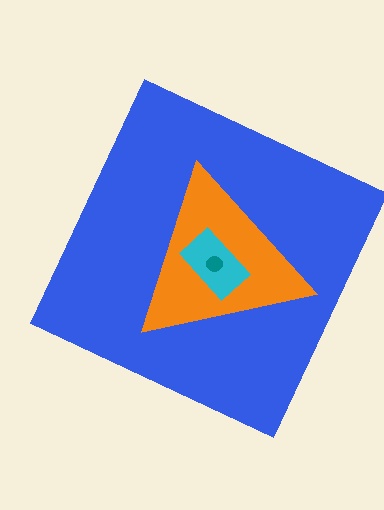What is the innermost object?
The teal circle.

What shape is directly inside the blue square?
The orange triangle.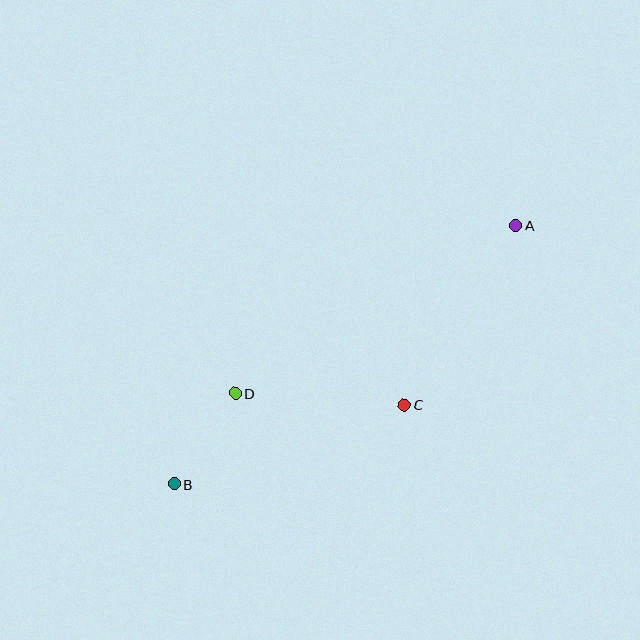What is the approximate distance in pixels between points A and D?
The distance between A and D is approximately 327 pixels.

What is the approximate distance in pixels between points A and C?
The distance between A and C is approximately 211 pixels.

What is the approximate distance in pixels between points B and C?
The distance between B and C is approximately 243 pixels.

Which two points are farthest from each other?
Points A and B are farthest from each other.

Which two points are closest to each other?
Points B and D are closest to each other.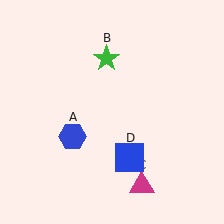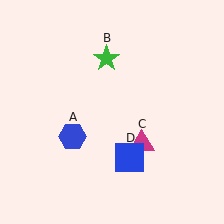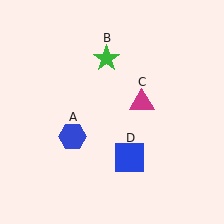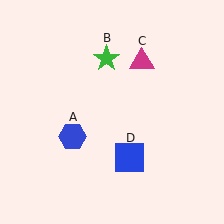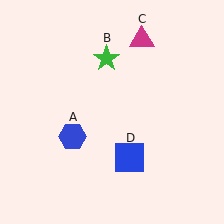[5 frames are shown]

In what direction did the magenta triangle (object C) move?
The magenta triangle (object C) moved up.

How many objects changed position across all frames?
1 object changed position: magenta triangle (object C).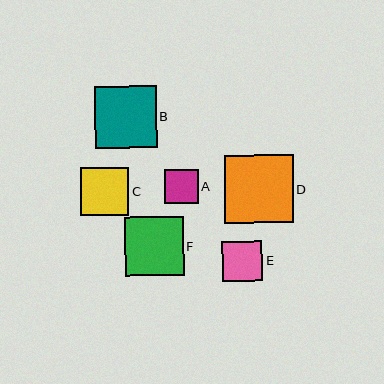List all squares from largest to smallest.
From largest to smallest: D, B, F, C, E, A.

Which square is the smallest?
Square A is the smallest with a size of approximately 34 pixels.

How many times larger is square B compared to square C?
Square B is approximately 1.3 times the size of square C.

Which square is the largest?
Square D is the largest with a size of approximately 68 pixels.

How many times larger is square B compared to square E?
Square B is approximately 1.5 times the size of square E.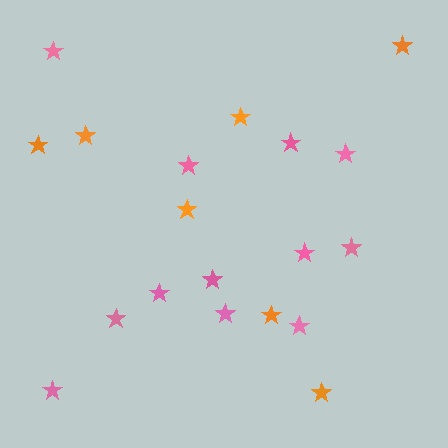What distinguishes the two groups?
There are 2 groups: one group of pink stars (12) and one group of orange stars (7).